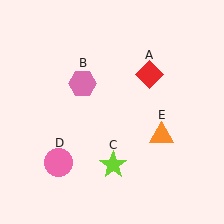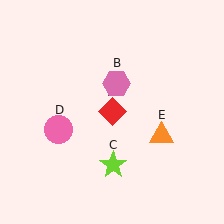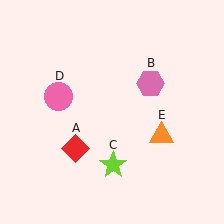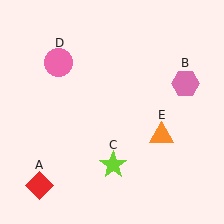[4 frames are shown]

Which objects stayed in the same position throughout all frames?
Lime star (object C) and orange triangle (object E) remained stationary.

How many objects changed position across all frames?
3 objects changed position: red diamond (object A), pink hexagon (object B), pink circle (object D).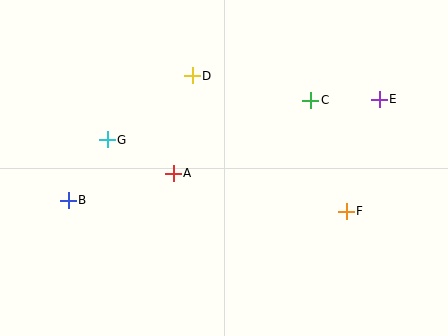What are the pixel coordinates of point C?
Point C is at (311, 100).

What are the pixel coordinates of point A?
Point A is at (173, 173).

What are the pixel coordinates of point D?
Point D is at (192, 76).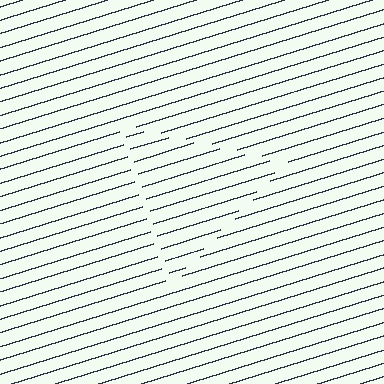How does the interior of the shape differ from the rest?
The interior of the shape contains the same grating, shifted by half a period — the contour is defined by the phase discontinuity where line-ends from the inner and outer gratings abut.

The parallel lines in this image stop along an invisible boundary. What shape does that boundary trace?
An illusory triangle. The interior of the shape contains the same grating, shifted by half a period — the contour is defined by the phase discontinuity where line-ends from the inner and outer gratings abut.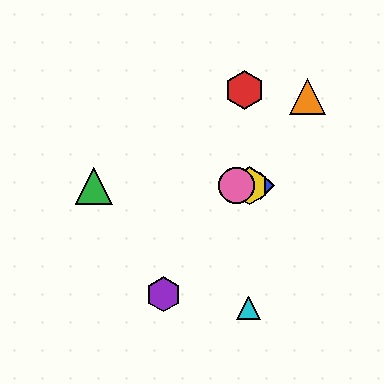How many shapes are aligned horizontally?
4 shapes (the blue diamond, the green triangle, the yellow hexagon, the pink circle) are aligned horizontally.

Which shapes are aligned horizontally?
The blue diamond, the green triangle, the yellow hexagon, the pink circle are aligned horizontally.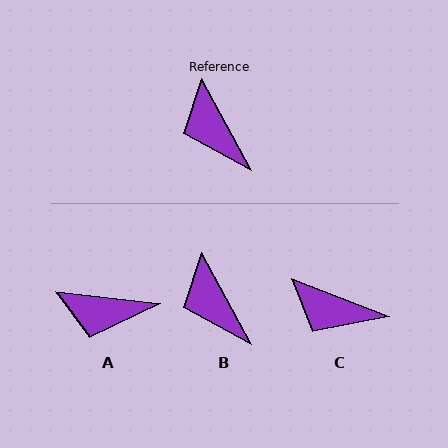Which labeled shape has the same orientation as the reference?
B.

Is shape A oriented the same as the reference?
No, it is off by about 55 degrees.